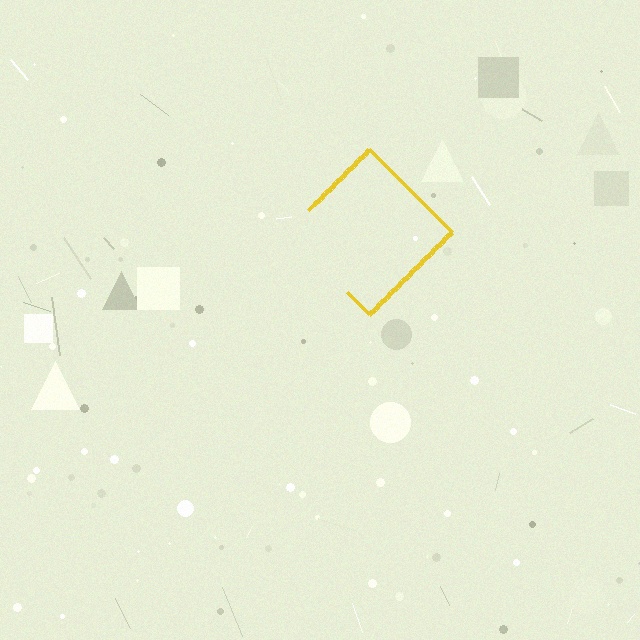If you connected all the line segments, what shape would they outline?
They would outline a diamond.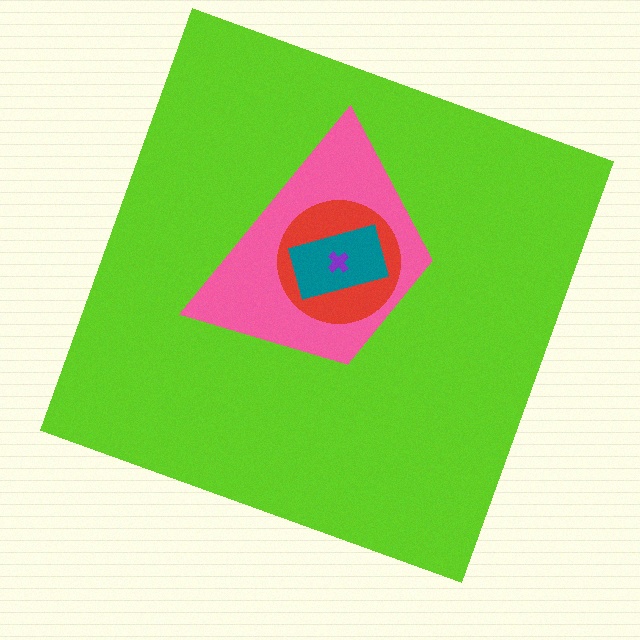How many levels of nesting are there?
5.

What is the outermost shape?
The lime square.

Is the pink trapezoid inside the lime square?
Yes.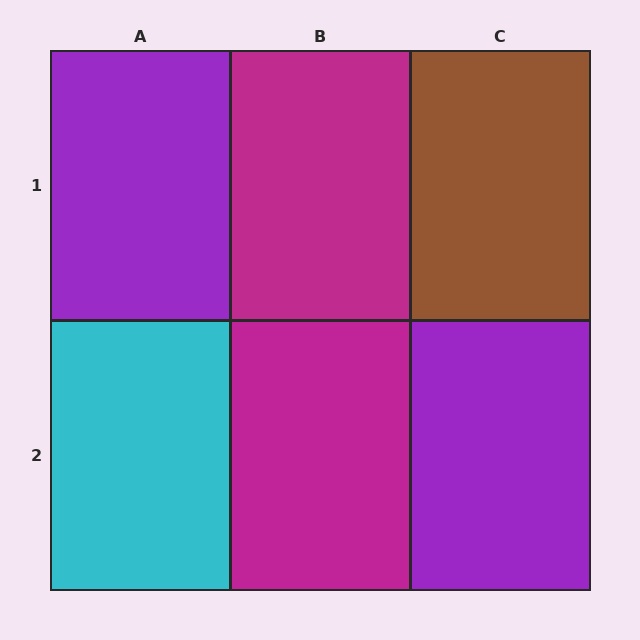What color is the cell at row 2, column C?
Purple.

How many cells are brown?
1 cell is brown.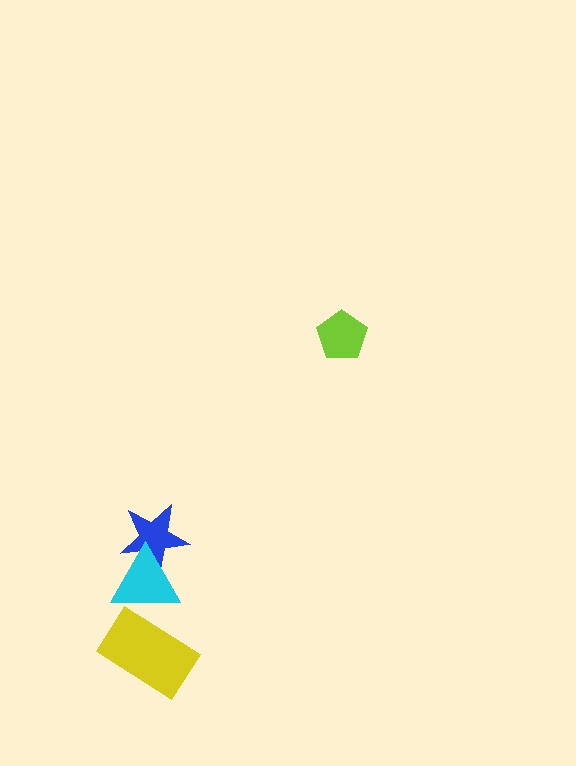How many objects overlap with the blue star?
1 object overlaps with the blue star.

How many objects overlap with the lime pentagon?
0 objects overlap with the lime pentagon.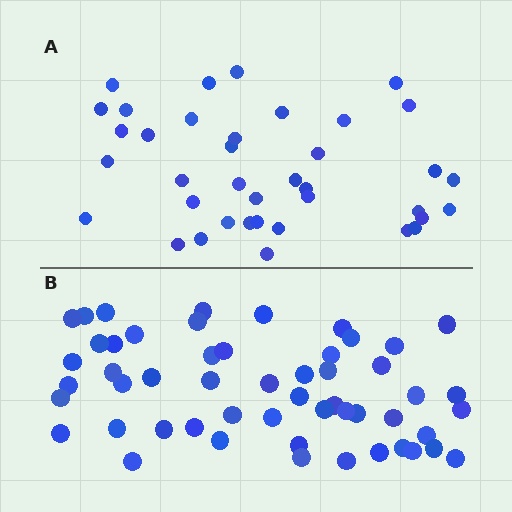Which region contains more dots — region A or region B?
Region B (the bottom region) has more dots.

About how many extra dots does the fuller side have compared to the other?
Region B has approximately 15 more dots than region A.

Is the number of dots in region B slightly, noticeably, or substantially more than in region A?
Region B has noticeably more, but not dramatically so. The ratio is roughly 1.4 to 1.